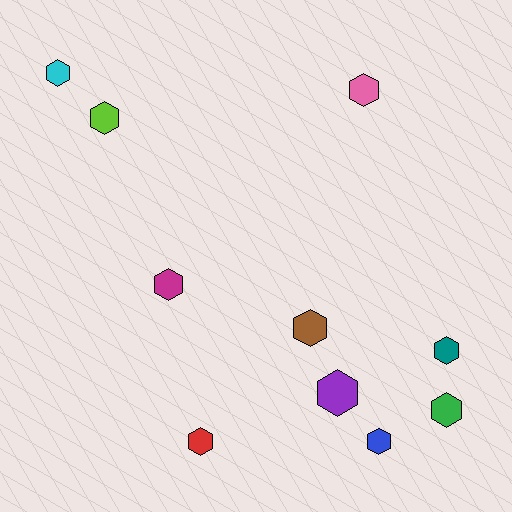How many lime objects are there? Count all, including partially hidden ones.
There is 1 lime object.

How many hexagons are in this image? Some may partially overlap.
There are 10 hexagons.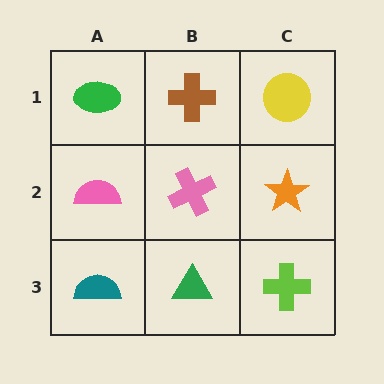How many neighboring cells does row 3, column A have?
2.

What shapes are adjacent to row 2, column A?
A green ellipse (row 1, column A), a teal semicircle (row 3, column A), a pink cross (row 2, column B).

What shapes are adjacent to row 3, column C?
An orange star (row 2, column C), a green triangle (row 3, column B).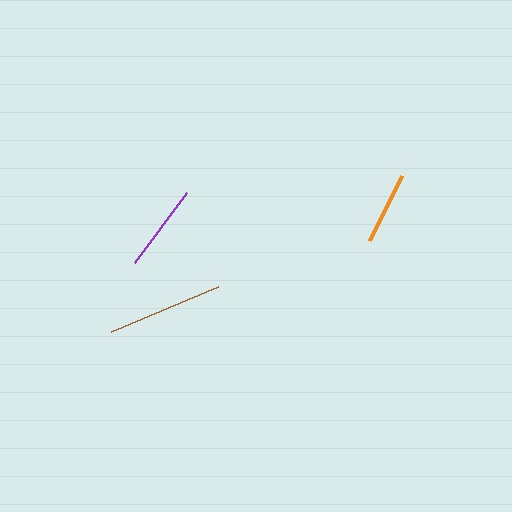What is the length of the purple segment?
The purple segment is approximately 88 pixels long.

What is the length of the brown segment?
The brown segment is approximately 116 pixels long.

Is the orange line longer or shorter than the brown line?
The brown line is longer than the orange line.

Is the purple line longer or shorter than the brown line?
The brown line is longer than the purple line.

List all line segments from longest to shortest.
From longest to shortest: brown, purple, orange.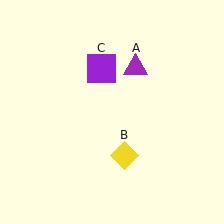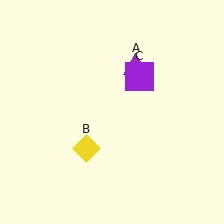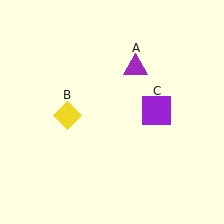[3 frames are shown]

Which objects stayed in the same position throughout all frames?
Purple triangle (object A) remained stationary.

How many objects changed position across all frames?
2 objects changed position: yellow diamond (object B), purple square (object C).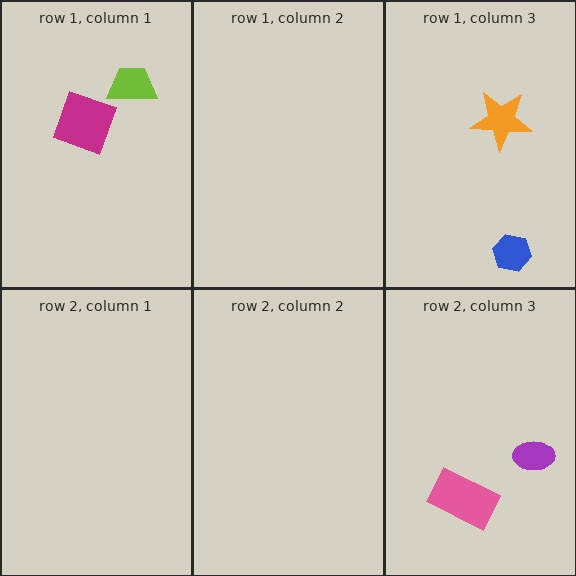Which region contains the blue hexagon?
The row 1, column 3 region.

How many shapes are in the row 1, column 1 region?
2.